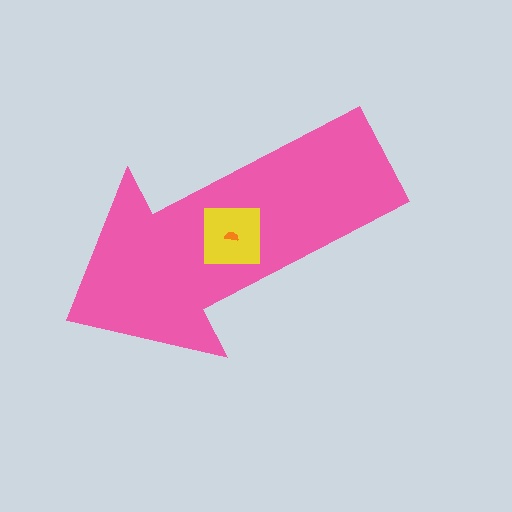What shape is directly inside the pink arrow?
The yellow square.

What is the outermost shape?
The pink arrow.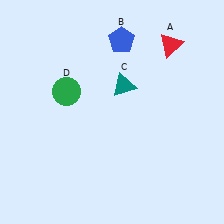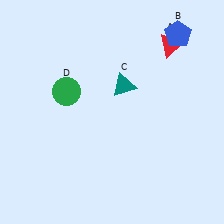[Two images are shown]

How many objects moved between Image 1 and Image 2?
1 object moved between the two images.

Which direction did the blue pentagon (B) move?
The blue pentagon (B) moved right.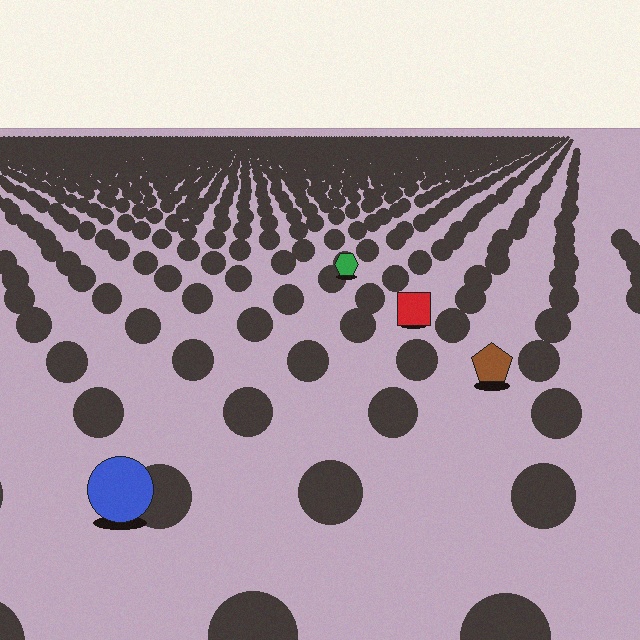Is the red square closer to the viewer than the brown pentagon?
No. The brown pentagon is closer — you can tell from the texture gradient: the ground texture is coarser near it.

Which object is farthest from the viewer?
The green hexagon is farthest from the viewer. It appears smaller and the ground texture around it is denser.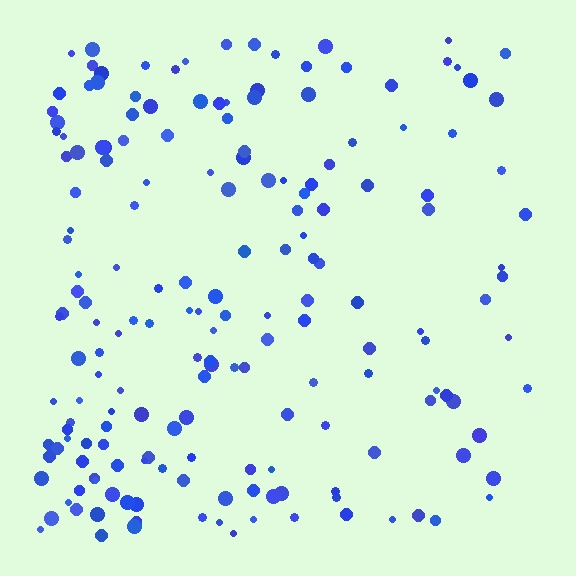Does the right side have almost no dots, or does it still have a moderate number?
Still a moderate number, just noticeably fewer than the left.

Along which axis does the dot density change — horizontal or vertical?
Horizontal.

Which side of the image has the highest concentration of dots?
The left.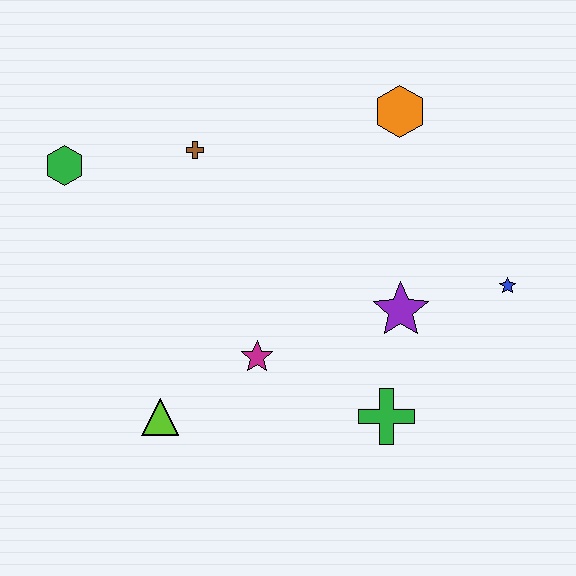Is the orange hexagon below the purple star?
No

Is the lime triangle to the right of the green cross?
No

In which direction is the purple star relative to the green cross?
The purple star is above the green cross.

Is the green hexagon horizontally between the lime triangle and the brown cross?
No